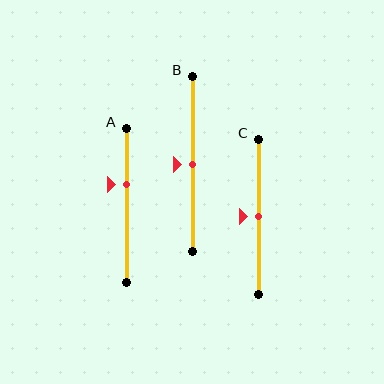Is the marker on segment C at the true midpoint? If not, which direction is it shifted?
Yes, the marker on segment C is at the true midpoint.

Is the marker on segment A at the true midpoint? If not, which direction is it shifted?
No, the marker on segment A is shifted upward by about 14% of the segment length.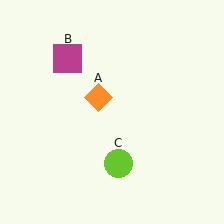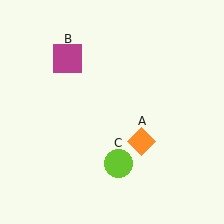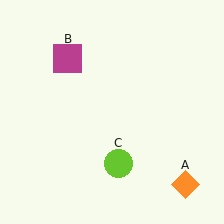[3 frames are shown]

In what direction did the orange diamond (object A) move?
The orange diamond (object A) moved down and to the right.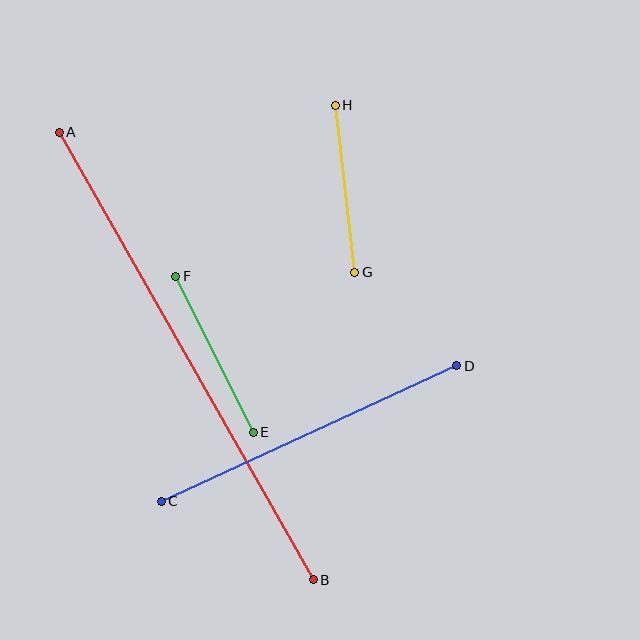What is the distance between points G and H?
The distance is approximately 168 pixels.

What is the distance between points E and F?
The distance is approximately 174 pixels.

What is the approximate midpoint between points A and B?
The midpoint is at approximately (186, 356) pixels.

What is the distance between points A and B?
The distance is approximately 514 pixels.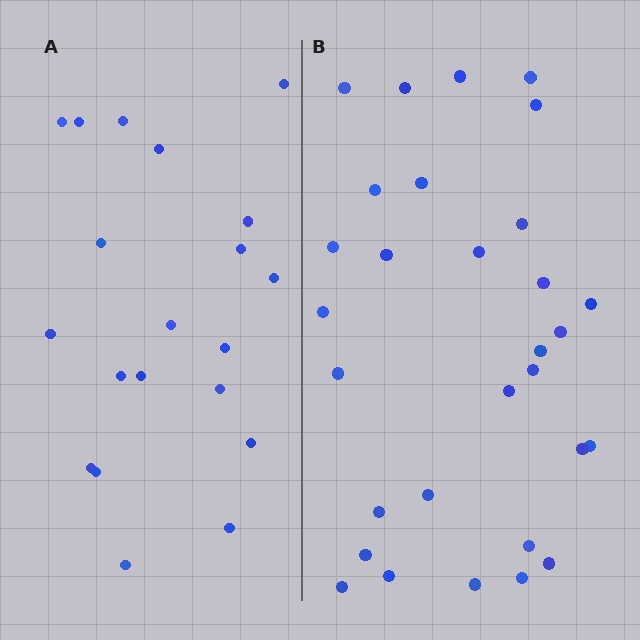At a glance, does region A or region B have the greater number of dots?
Region B (the right region) has more dots.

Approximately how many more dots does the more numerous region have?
Region B has roughly 10 or so more dots than region A.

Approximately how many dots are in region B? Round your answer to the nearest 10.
About 30 dots.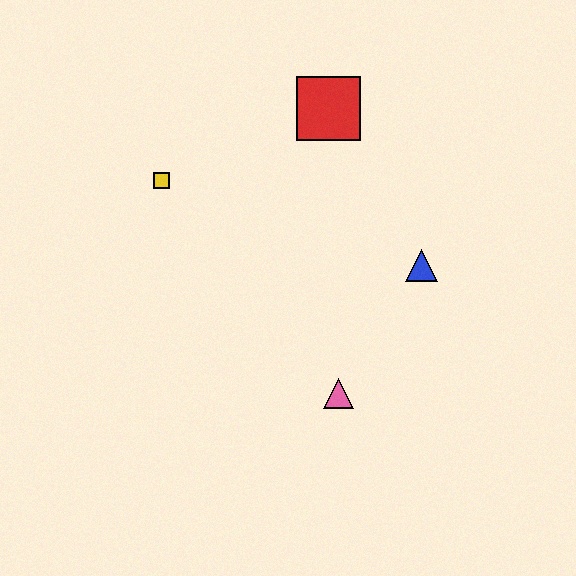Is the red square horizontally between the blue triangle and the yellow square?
Yes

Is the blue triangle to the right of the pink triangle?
Yes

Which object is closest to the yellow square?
The red square is closest to the yellow square.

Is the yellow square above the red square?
No